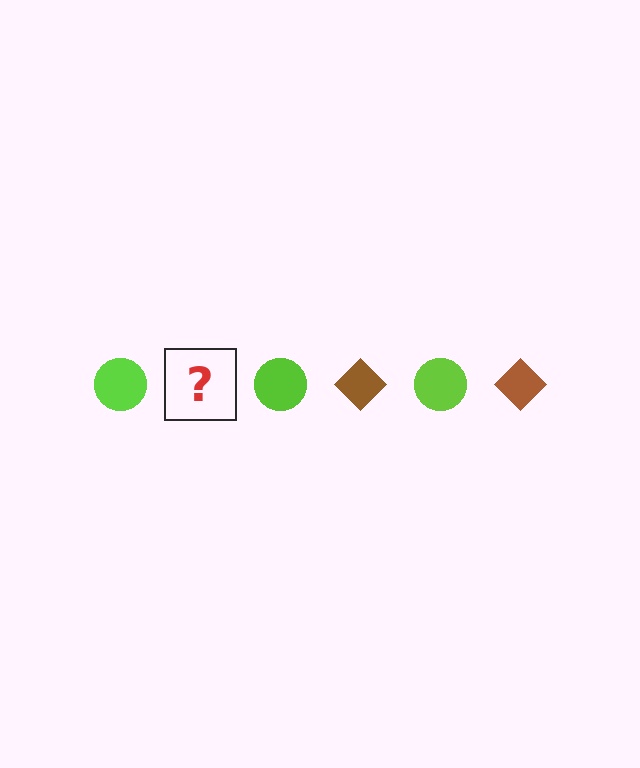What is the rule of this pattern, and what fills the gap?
The rule is that the pattern alternates between lime circle and brown diamond. The gap should be filled with a brown diamond.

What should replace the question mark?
The question mark should be replaced with a brown diamond.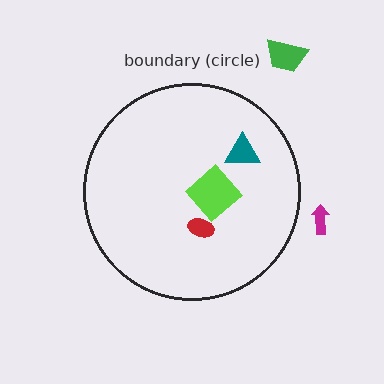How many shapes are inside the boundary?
3 inside, 2 outside.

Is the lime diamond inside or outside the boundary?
Inside.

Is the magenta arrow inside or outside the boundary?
Outside.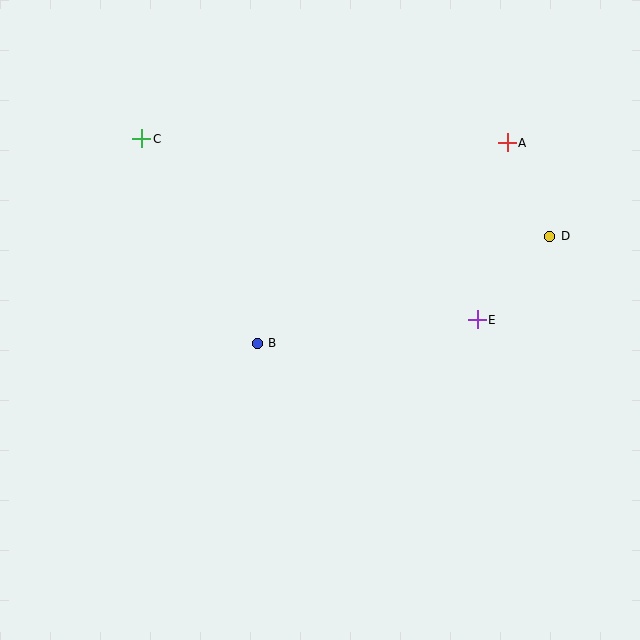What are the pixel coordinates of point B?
Point B is at (257, 343).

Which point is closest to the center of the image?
Point B at (257, 343) is closest to the center.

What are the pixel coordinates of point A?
Point A is at (507, 143).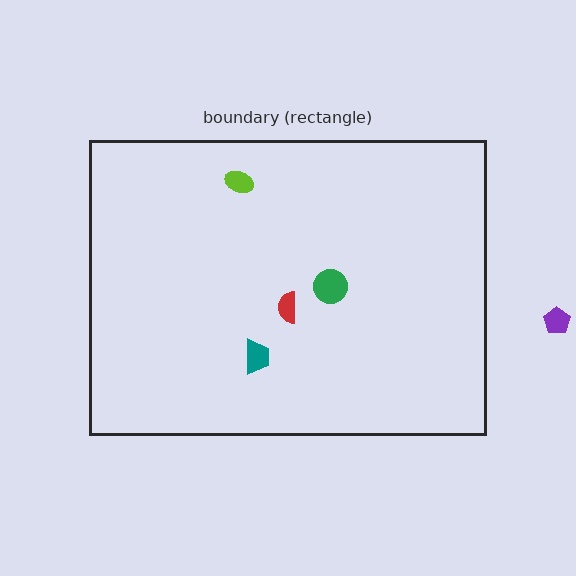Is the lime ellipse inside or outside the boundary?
Inside.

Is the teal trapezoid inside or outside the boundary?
Inside.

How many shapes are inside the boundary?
4 inside, 1 outside.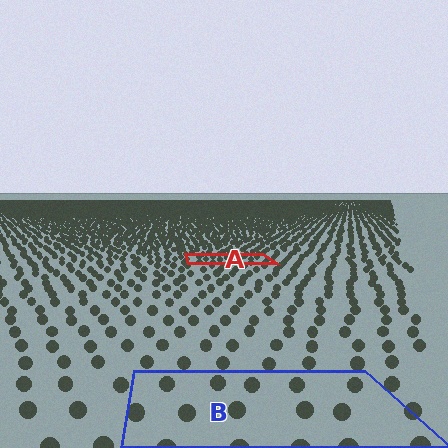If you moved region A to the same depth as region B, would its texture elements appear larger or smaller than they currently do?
They would appear larger. At a closer depth, the same texture elements are projected at a bigger on-screen size.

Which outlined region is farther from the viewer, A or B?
Region A is farther from the viewer — the texture elements inside it appear smaller and more densely packed.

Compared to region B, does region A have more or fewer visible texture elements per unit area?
Region A has more texture elements per unit area — they are packed more densely because it is farther away.